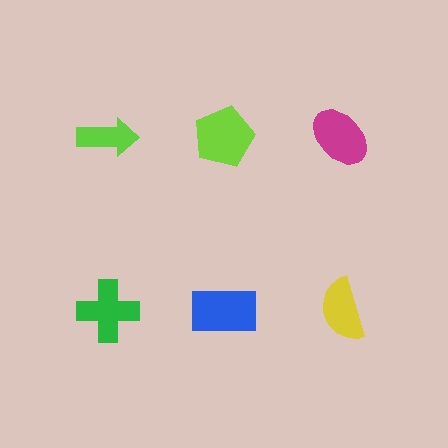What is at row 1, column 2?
A lime pentagon.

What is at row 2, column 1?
A green cross.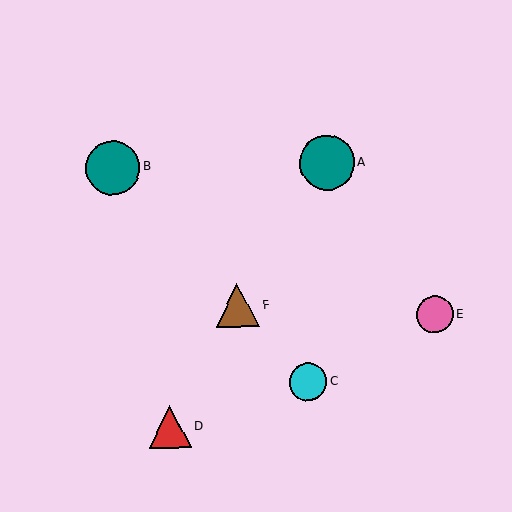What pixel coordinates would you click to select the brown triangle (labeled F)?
Click at (237, 305) to select the brown triangle F.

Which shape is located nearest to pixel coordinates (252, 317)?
The brown triangle (labeled F) at (237, 305) is nearest to that location.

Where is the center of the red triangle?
The center of the red triangle is at (170, 427).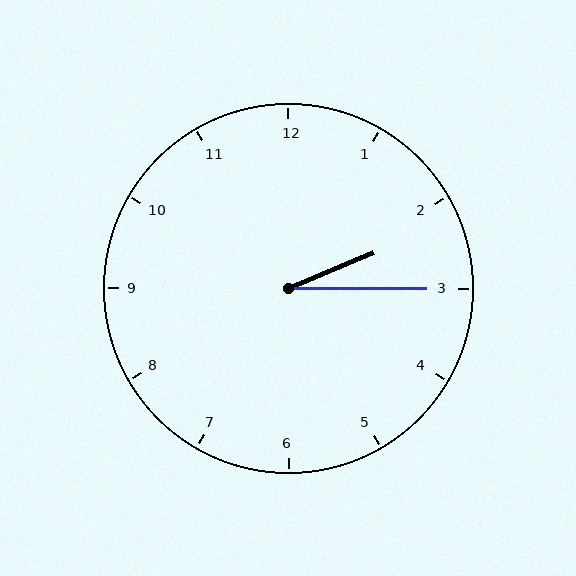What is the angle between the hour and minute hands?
Approximately 22 degrees.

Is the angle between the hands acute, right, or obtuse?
It is acute.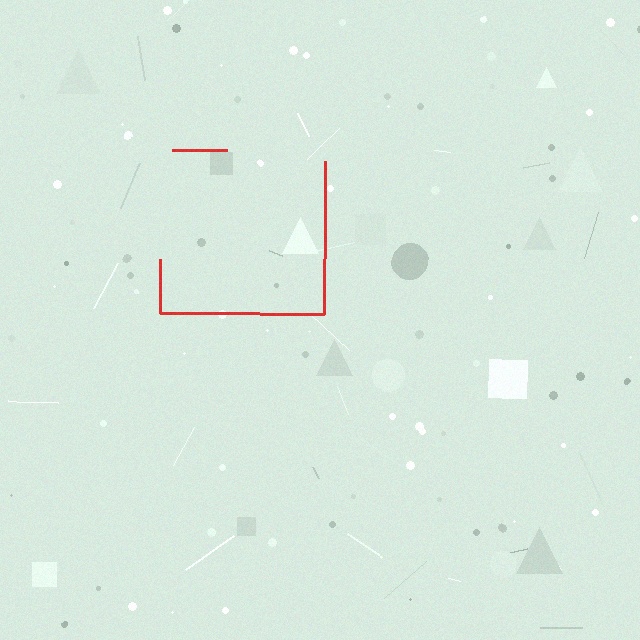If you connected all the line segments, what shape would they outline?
They would outline a square.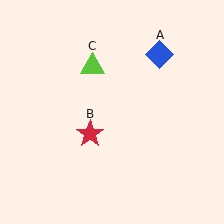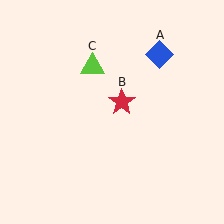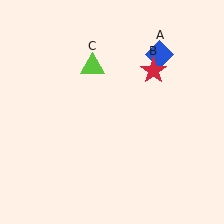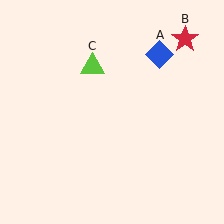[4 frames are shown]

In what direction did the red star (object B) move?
The red star (object B) moved up and to the right.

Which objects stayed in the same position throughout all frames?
Blue diamond (object A) and lime triangle (object C) remained stationary.